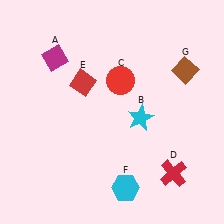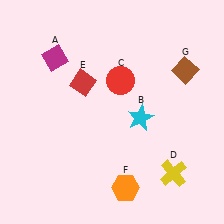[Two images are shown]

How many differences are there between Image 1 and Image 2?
There are 2 differences between the two images.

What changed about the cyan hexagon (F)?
In Image 1, F is cyan. In Image 2, it changed to orange.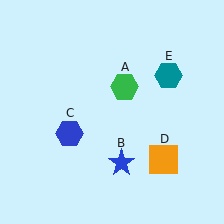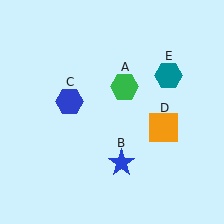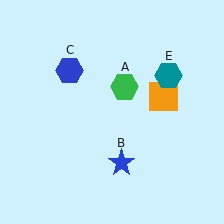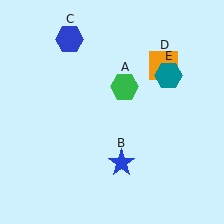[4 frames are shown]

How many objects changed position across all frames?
2 objects changed position: blue hexagon (object C), orange square (object D).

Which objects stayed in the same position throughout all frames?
Green hexagon (object A) and blue star (object B) and teal hexagon (object E) remained stationary.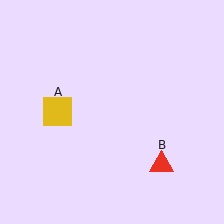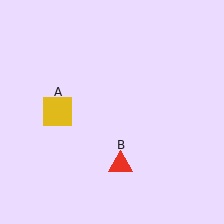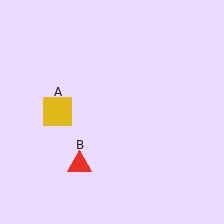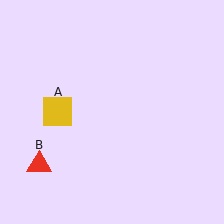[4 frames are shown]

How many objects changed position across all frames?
1 object changed position: red triangle (object B).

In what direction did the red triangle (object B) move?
The red triangle (object B) moved left.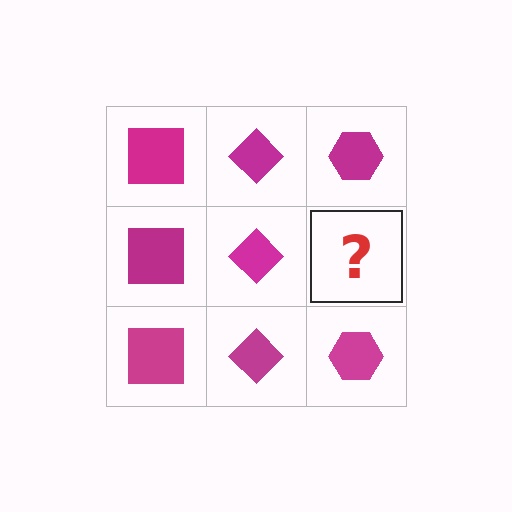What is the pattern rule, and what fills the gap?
The rule is that each column has a consistent shape. The gap should be filled with a magenta hexagon.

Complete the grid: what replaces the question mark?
The question mark should be replaced with a magenta hexagon.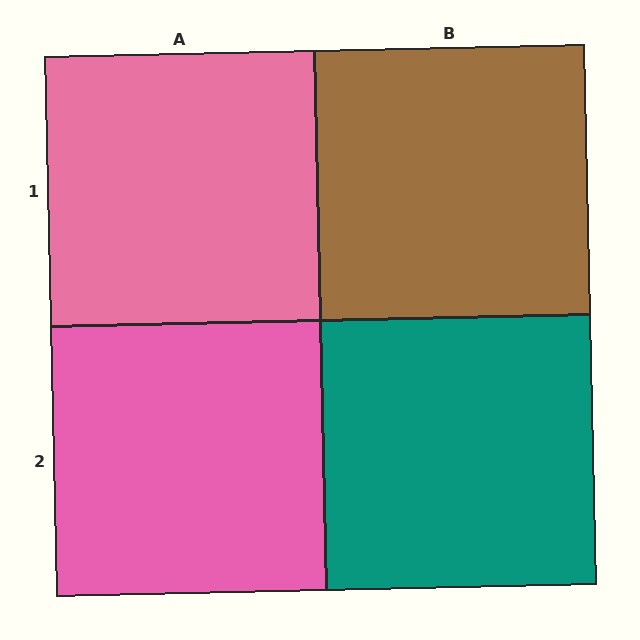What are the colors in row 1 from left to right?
Pink, brown.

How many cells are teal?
1 cell is teal.